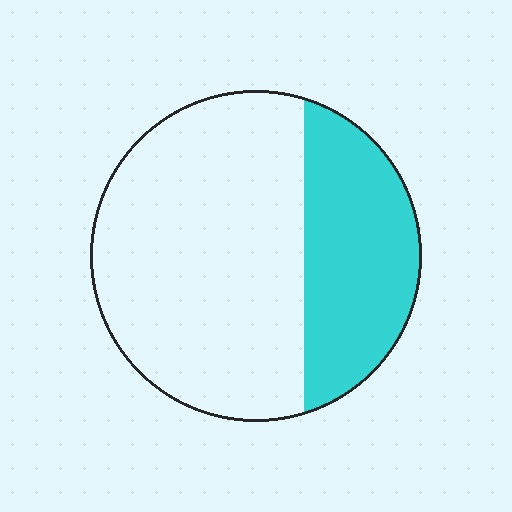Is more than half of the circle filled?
No.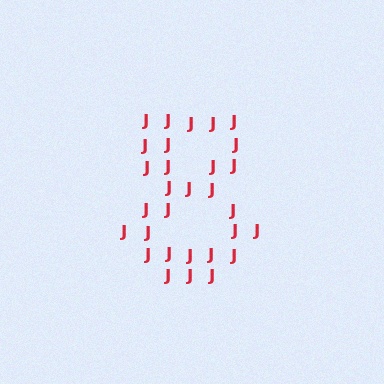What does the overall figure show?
The overall figure shows the digit 8.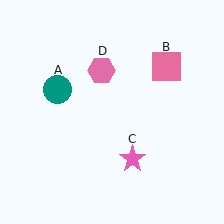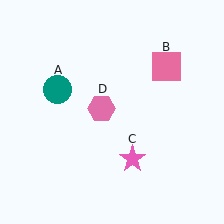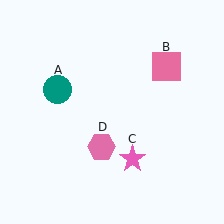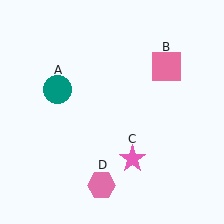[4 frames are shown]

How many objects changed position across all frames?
1 object changed position: pink hexagon (object D).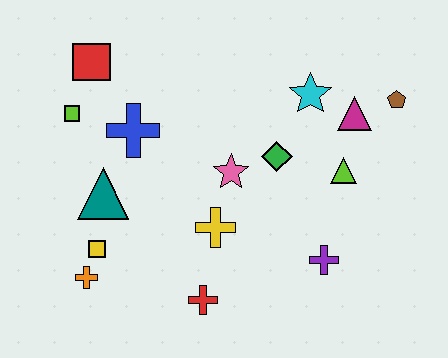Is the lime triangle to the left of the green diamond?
No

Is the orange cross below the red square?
Yes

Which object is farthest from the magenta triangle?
The orange cross is farthest from the magenta triangle.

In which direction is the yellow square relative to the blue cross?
The yellow square is below the blue cross.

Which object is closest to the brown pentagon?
The magenta triangle is closest to the brown pentagon.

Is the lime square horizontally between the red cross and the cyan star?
No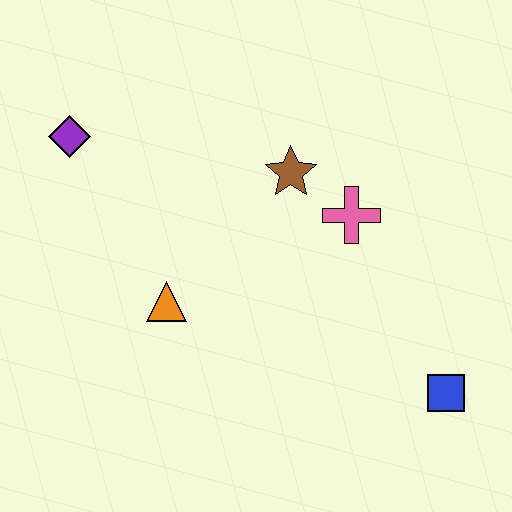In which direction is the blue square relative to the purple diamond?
The blue square is to the right of the purple diamond.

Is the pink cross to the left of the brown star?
No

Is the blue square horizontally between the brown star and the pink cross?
No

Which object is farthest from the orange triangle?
The blue square is farthest from the orange triangle.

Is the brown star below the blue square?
No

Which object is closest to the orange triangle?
The brown star is closest to the orange triangle.